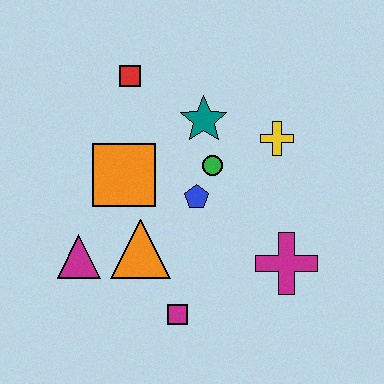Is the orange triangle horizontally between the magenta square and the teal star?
No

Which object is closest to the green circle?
The blue pentagon is closest to the green circle.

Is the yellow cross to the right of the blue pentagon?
Yes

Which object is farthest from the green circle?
The magenta triangle is farthest from the green circle.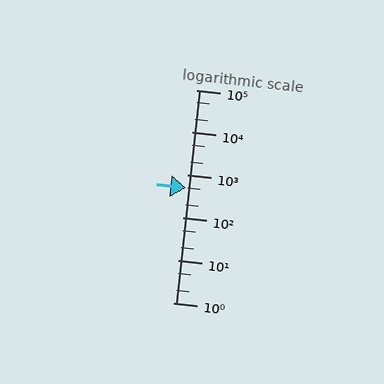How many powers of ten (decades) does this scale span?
The scale spans 5 decades, from 1 to 100000.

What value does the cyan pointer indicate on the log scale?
The pointer indicates approximately 500.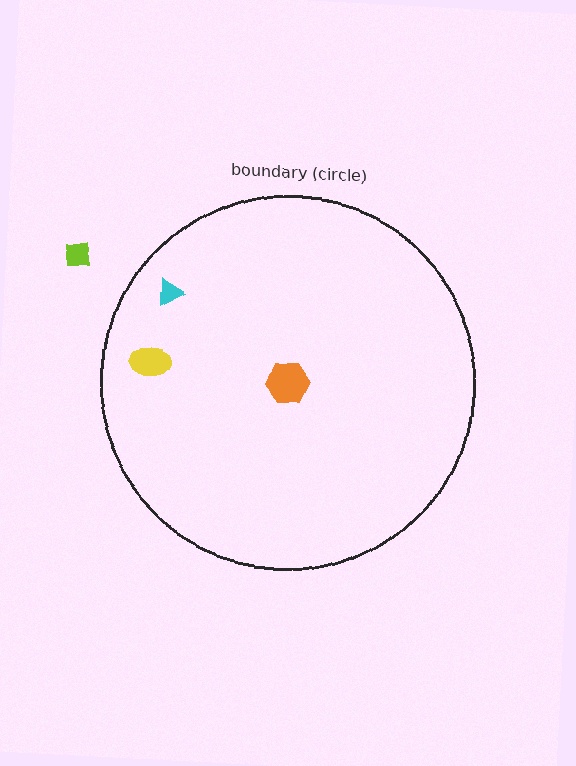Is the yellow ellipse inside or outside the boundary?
Inside.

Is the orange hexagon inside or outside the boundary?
Inside.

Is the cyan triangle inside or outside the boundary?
Inside.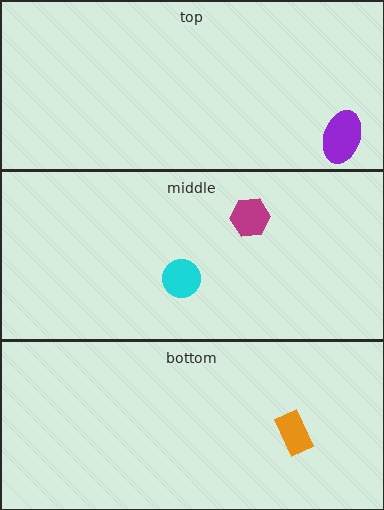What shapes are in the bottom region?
The orange rectangle.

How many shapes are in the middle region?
2.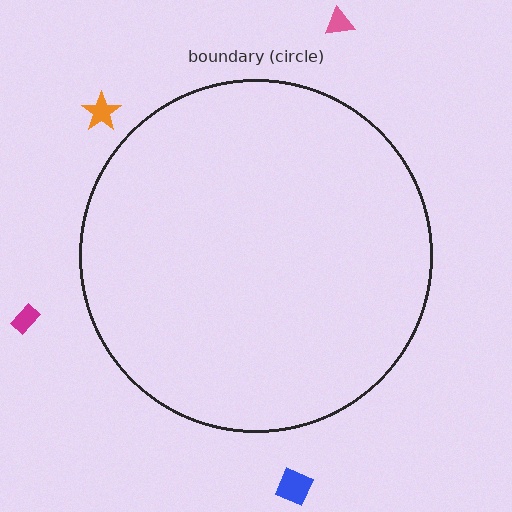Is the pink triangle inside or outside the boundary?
Outside.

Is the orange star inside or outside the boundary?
Outside.